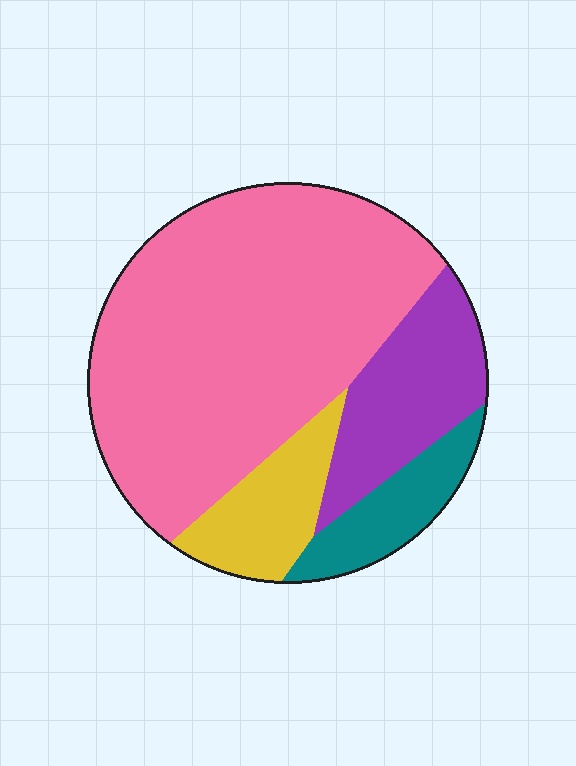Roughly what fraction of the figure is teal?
Teal covers around 10% of the figure.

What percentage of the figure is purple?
Purple takes up about one sixth (1/6) of the figure.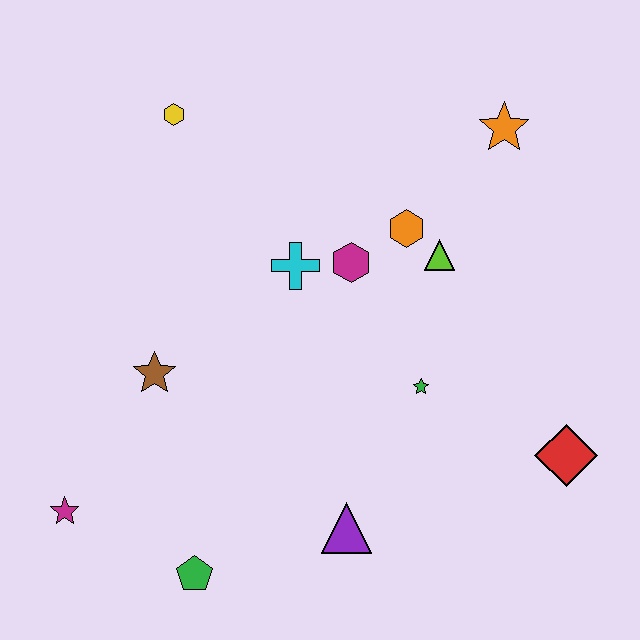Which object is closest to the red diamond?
The green star is closest to the red diamond.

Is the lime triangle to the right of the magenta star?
Yes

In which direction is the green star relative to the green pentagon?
The green star is to the right of the green pentagon.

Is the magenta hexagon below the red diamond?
No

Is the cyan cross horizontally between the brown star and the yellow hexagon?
No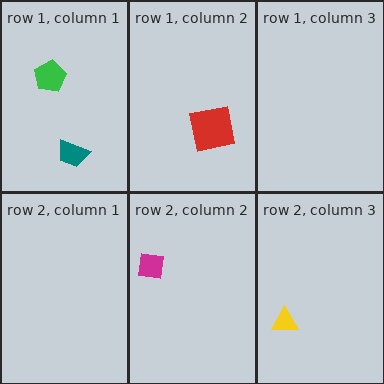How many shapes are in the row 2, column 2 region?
1.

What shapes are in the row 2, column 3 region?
The yellow triangle.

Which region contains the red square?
The row 1, column 2 region.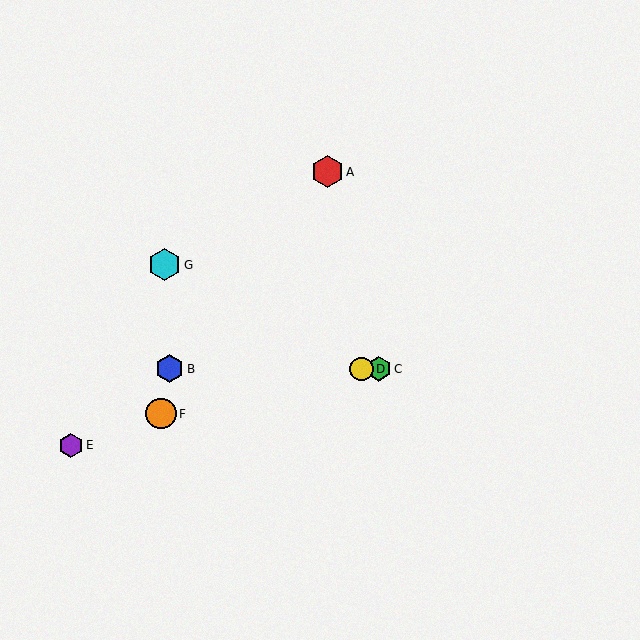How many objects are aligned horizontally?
3 objects (B, C, D) are aligned horizontally.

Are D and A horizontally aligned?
No, D is at y≈369 and A is at y≈172.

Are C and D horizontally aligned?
Yes, both are at y≈369.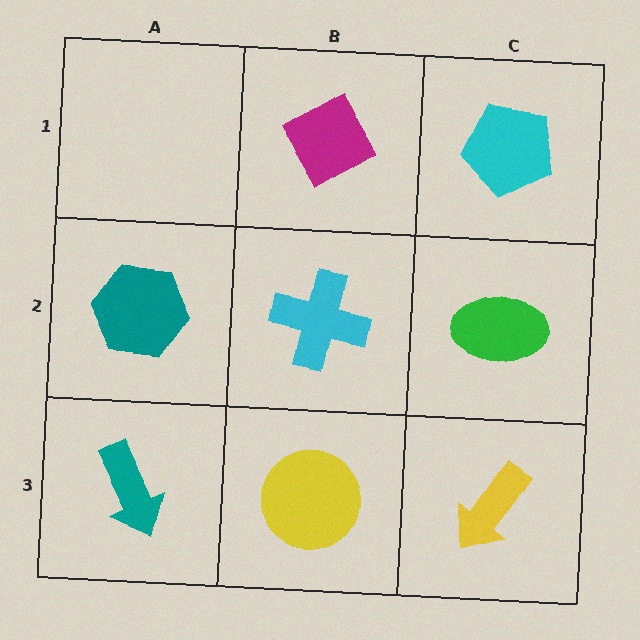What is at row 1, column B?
A magenta diamond.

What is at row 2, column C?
A green ellipse.